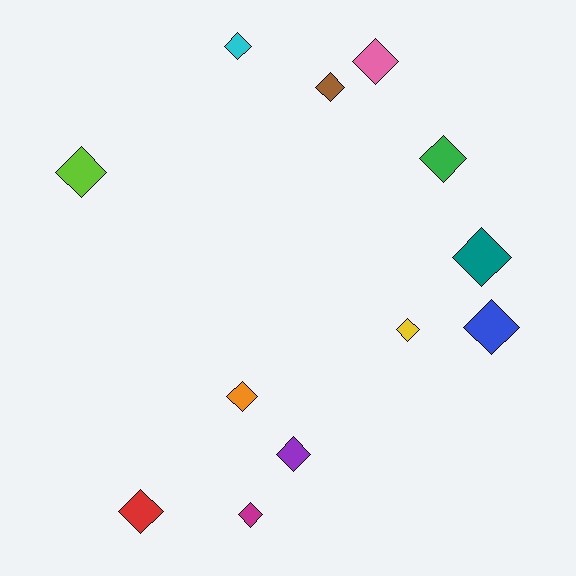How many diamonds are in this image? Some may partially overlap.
There are 12 diamonds.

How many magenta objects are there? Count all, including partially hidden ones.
There is 1 magenta object.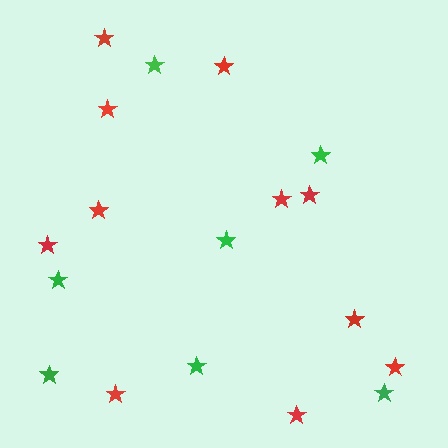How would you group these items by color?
There are 2 groups: one group of red stars (11) and one group of green stars (7).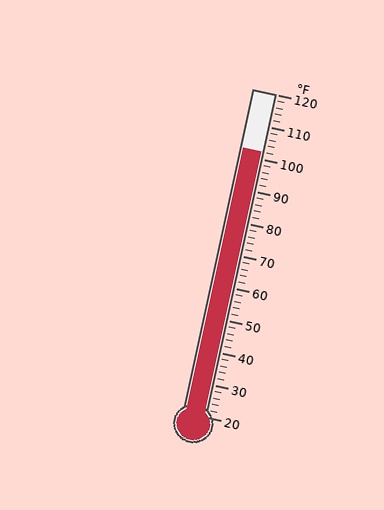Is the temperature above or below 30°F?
The temperature is above 30°F.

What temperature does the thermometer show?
The thermometer shows approximately 102°F.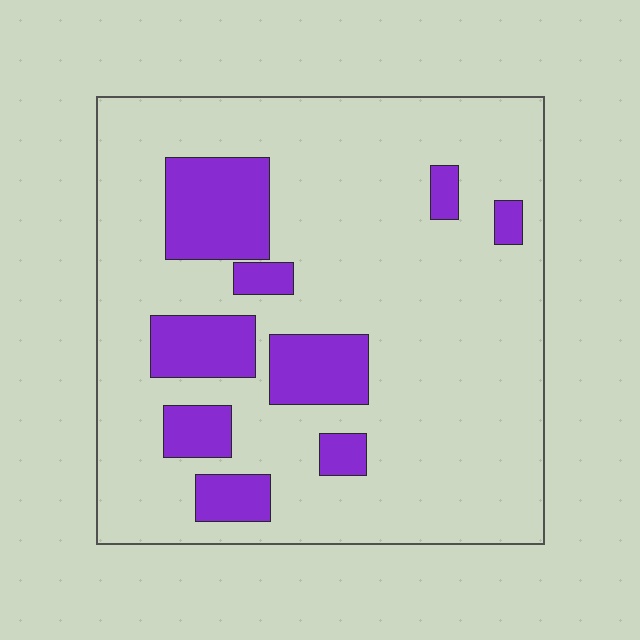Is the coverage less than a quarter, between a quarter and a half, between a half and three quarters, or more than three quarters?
Less than a quarter.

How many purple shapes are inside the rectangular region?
9.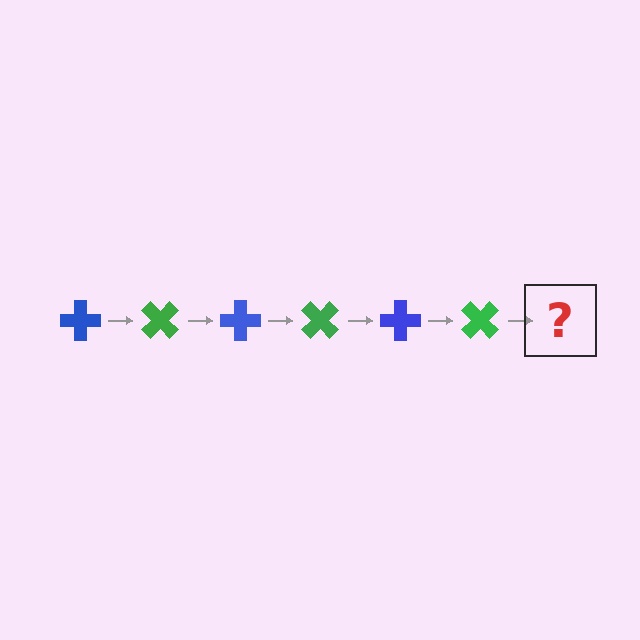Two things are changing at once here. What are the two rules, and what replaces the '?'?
The two rules are that it rotates 45 degrees each step and the color cycles through blue and green. The '?' should be a blue cross, rotated 270 degrees from the start.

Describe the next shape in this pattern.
It should be a blue cross, rotated 270 degrees from the start.